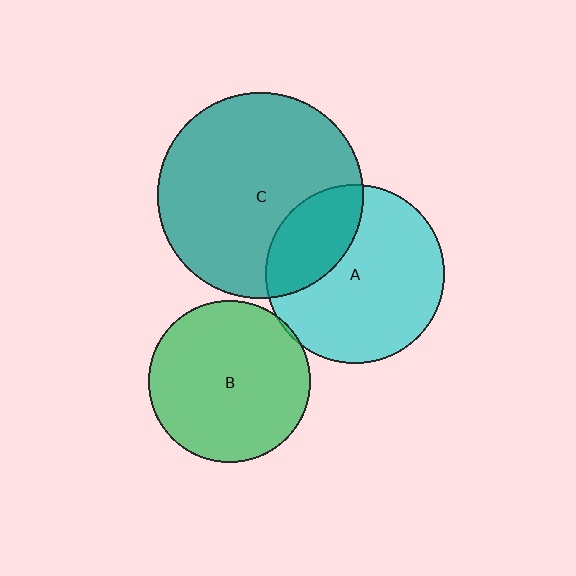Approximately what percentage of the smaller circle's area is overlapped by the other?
Approximately 5%.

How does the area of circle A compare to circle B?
Approximately 1.2 times.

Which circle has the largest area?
Circle C (teal).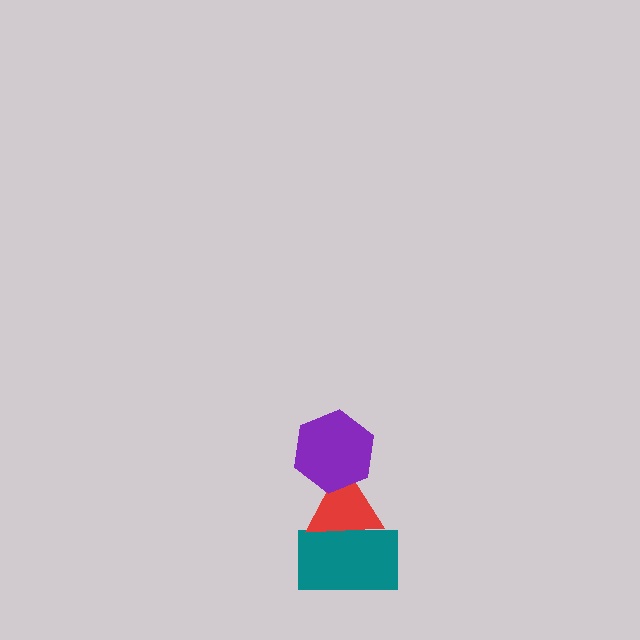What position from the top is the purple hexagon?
The purple hexagon is 1st from the top.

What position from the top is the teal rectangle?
The teal rectangle is 3rd from the top.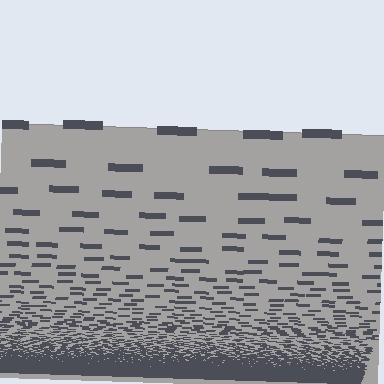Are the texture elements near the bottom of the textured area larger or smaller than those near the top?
Smaller. The gradient is inverted — elements near the bottom are smaller and denser.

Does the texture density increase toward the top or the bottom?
Density increases toward the bottom.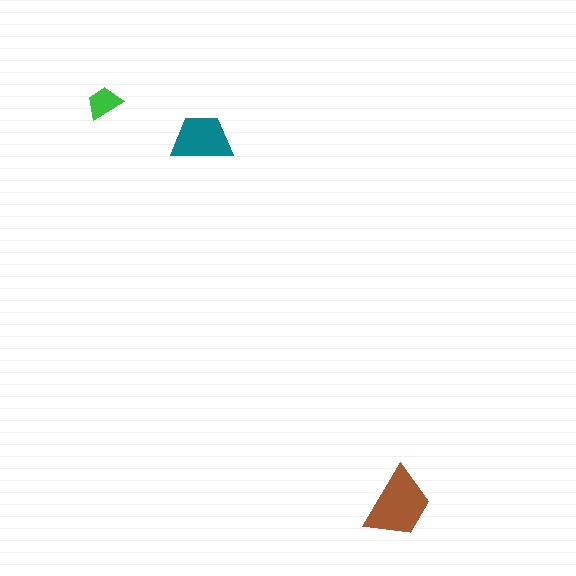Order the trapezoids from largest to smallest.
the brown one, the teal one, the green one.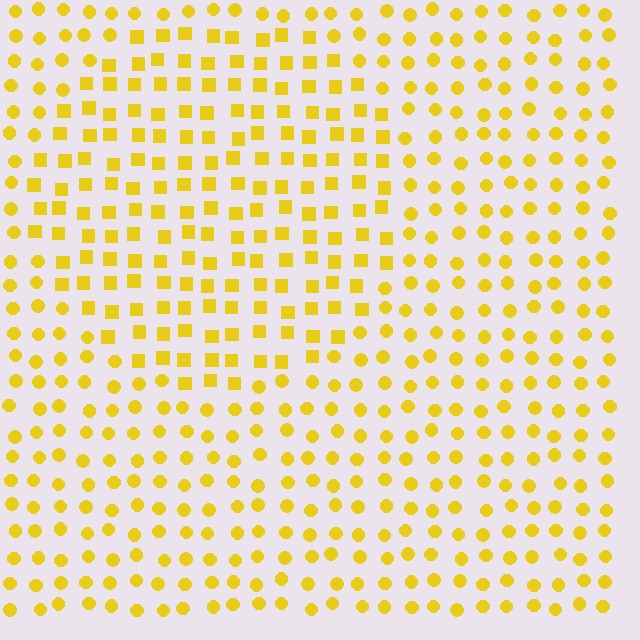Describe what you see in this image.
The image is filled with small yellow elements arranged in a uniform grid. A circle-shaped region contains squares, while the surrounding area contains circles. The boundary is defined purely by the change in element shape.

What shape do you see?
I see a circle.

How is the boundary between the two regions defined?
The boundary is defined by a change in element shape: squares inside vs. circles outside. All elements share the same color and spacing.